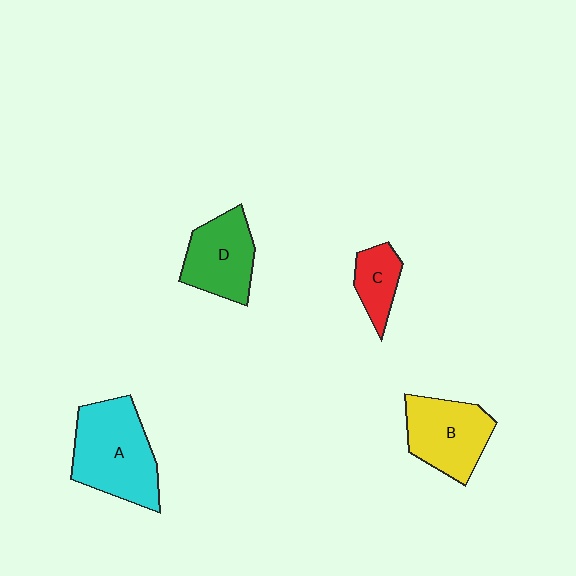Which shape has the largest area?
Shape A (cyan).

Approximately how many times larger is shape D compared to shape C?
Approximately 1.7 times.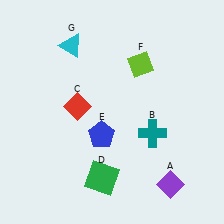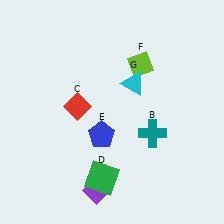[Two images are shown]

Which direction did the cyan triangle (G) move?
The cyan triangle (G) moved right.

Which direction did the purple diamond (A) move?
The purple diamond (A) moved left.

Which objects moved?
The objects that moved are: the purple diamond (A), the cyan triangle (G).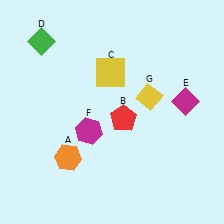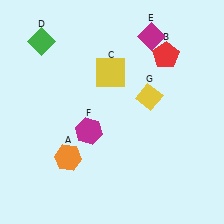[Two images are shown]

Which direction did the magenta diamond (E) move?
The magenta diamond (E) moved up.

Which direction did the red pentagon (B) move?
The red pentagon (B) moved up.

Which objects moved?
The objects that moved are: the red pentagon (B), the magenta diamond (E).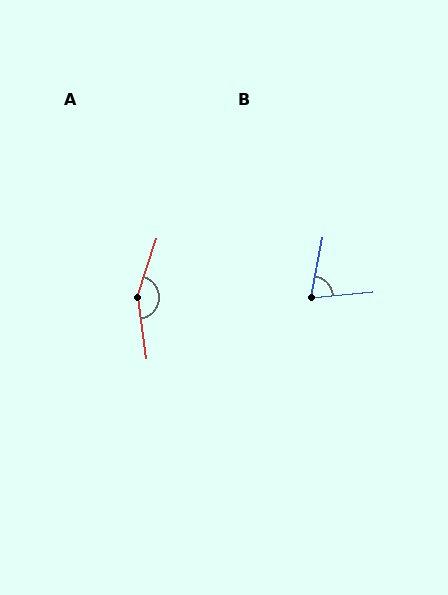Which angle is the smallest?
B, at approximately 74 degrees.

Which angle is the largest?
A, at approximately 154 degrees.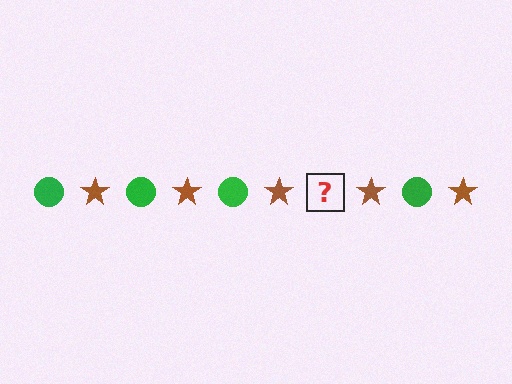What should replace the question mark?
The question mark should be replaced with a green circle.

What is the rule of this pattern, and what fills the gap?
The rule is that the pattern alternates between green circle and brown star. The gap should be filled with a green circle.